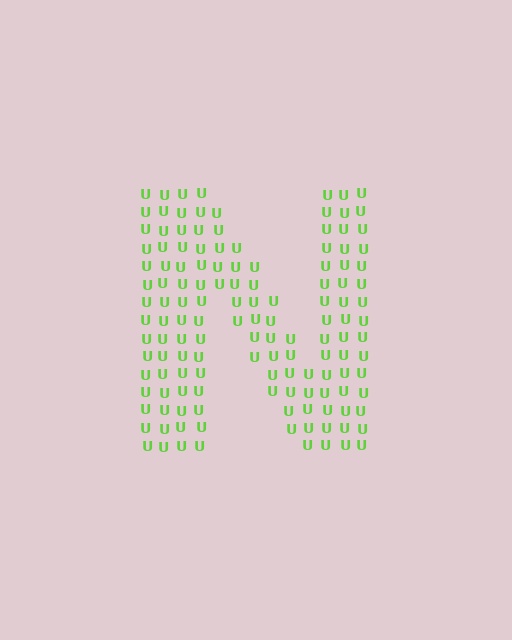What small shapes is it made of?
It is made of small letter U's.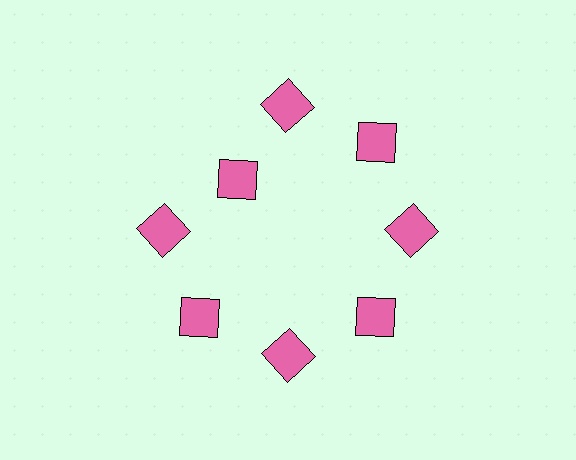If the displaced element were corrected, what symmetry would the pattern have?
It would have 8-fold rotational symmetry — the pattern would map onto itself every 45 degrees.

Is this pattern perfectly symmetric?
No. The 8 pink squares are arranged in a ring, but one element near the 10 o'clock position is pulled inward toward the center, breaking the 8-fold rotational symmetry.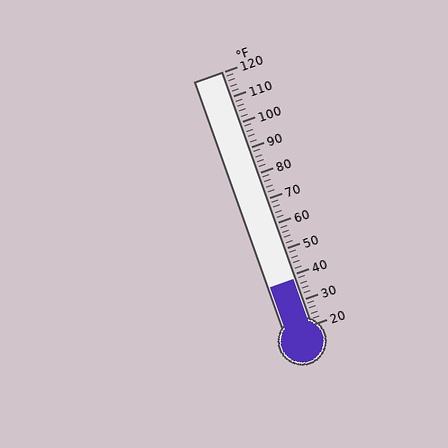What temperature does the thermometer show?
The thermometer shows approximately 38°F.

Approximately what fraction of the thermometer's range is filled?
The thermometer is filled to approximately 20% of its range.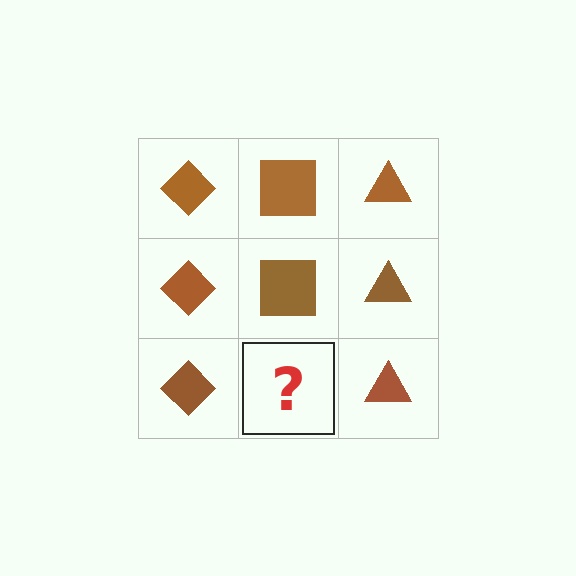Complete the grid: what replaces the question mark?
The question mark should be replaced with a brown square.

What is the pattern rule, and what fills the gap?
The rule is that each column has a consistent shape. The gap should be filled with a brown square.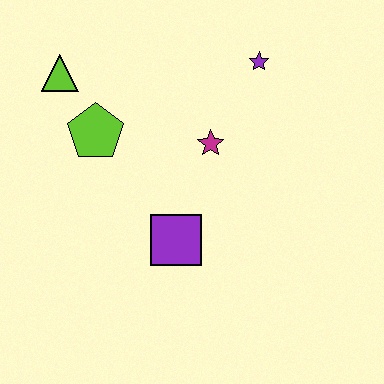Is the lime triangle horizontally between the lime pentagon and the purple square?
No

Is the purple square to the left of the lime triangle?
No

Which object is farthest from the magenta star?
The lime triangle is farthest from the magenta star.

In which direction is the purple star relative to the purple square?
The purple star is above the purple square.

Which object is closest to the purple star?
The magenta star is closest to the purple star.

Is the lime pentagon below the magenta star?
No